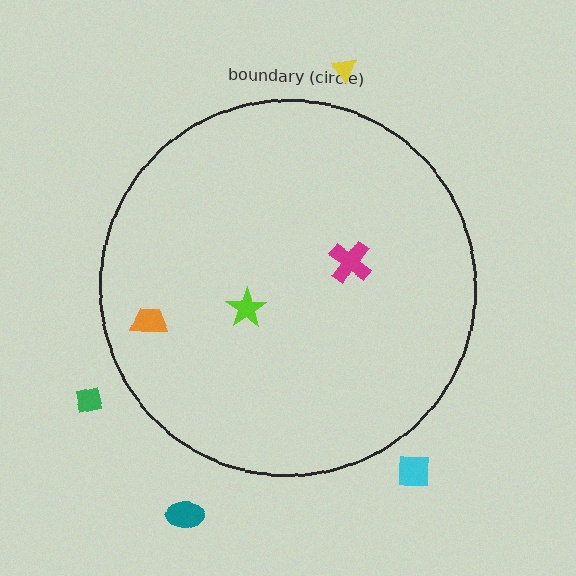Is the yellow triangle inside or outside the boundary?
Outside.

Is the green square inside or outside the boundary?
Outside.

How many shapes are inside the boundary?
3 inside, 4 outside.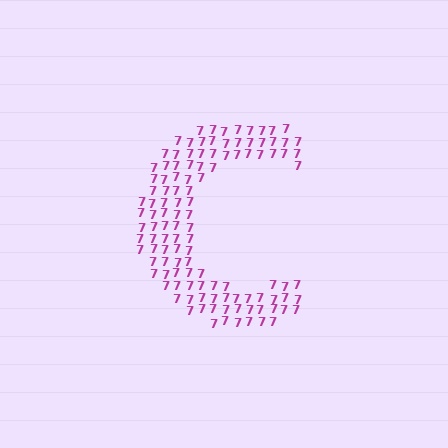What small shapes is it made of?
It is made of small digit 7's.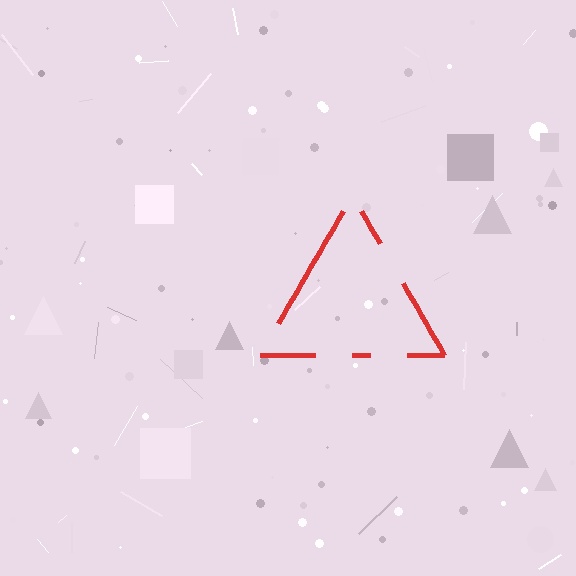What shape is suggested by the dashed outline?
The dashed outline suggests a triangle.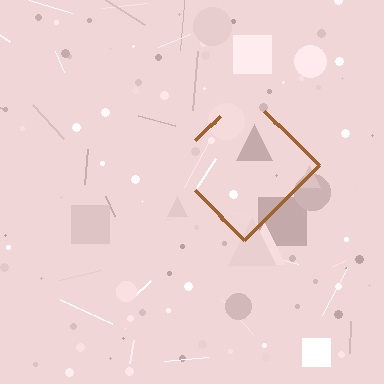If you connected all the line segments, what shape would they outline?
They would outline a diamond.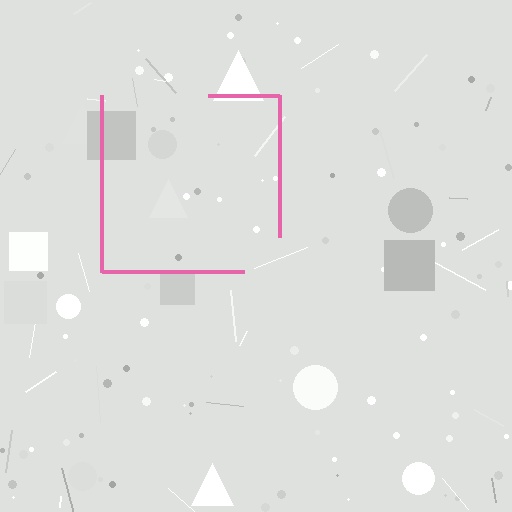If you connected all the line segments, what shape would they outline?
They would outline a square.